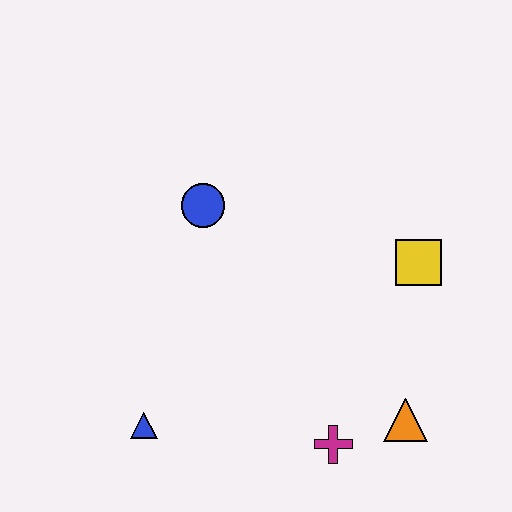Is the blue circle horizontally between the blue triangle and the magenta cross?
Yes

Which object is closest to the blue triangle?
The magenta cross is closest to the blue triangle.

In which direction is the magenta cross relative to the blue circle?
The magenta cross is below the blue circle.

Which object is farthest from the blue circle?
The orange triangle is farthest from the blue circle.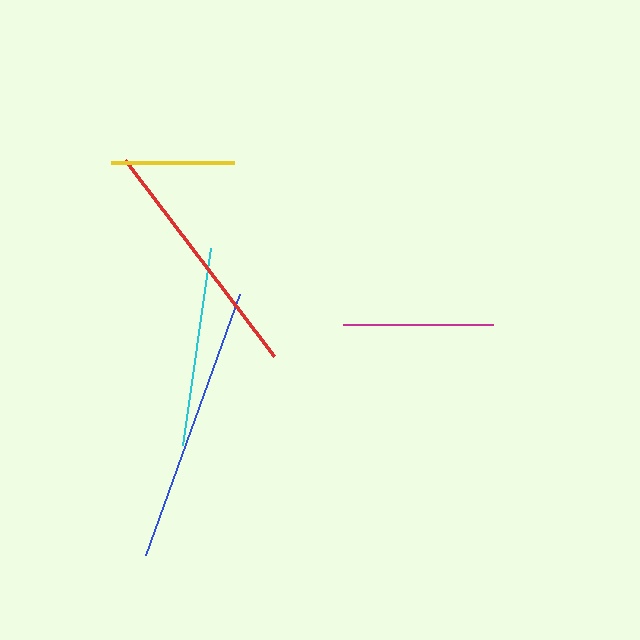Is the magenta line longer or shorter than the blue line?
The blue line is longer than the magenta line.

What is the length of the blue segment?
The blue segment is approximately 278 pixels long.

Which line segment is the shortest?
The yellow line is the shortest at approximately 123 pixels.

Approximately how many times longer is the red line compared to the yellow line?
The red line is approximately 2.0 times the length of the yellow line.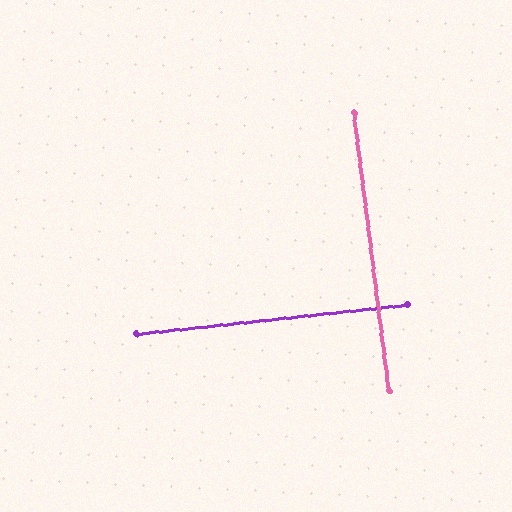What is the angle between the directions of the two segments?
Approximately 89 degrees.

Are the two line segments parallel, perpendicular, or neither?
Perpendicular — they meet at approximately 89°.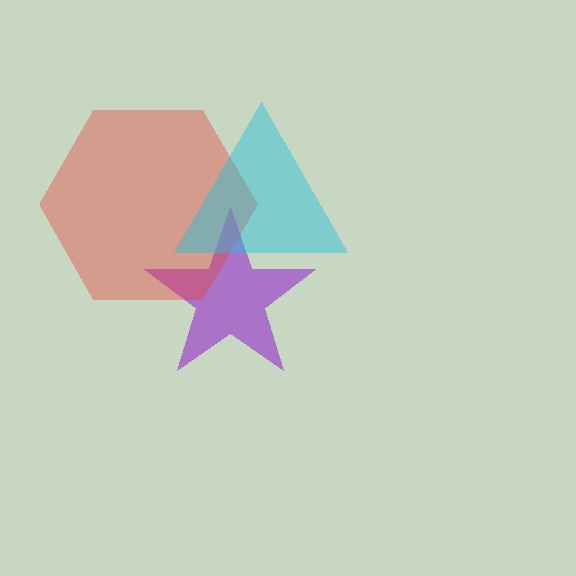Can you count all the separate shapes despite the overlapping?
Yes, there are 3 separate shapes.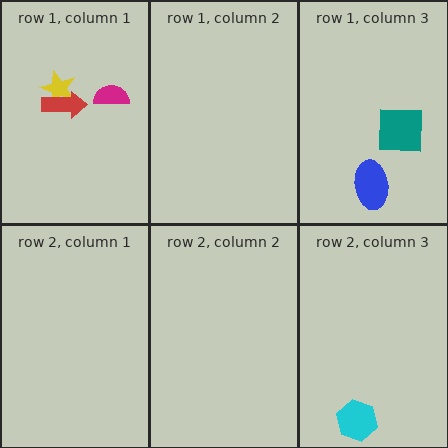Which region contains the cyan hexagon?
The row 2, column 3 region.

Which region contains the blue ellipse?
The row 1, column 3 region.